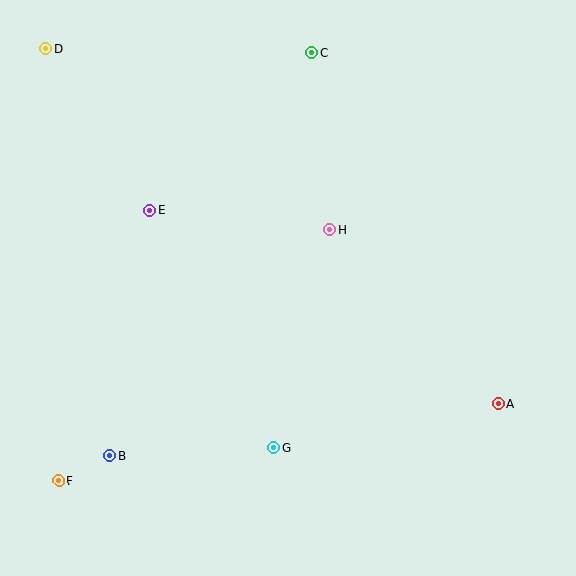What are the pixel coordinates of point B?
Point B is at (110, 456).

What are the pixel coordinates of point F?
Point F is at (59, 481).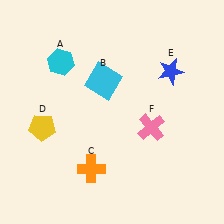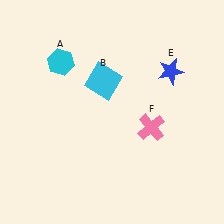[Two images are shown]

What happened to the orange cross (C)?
The orange cross (C) was removed in Image 2. It was in the bottom-left area of Image 1.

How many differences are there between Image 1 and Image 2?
There are 2 differences between the two images.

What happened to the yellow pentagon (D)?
The yellow pentagon (D) was removed in Image 2. It was in the bottom-left area of Image 1.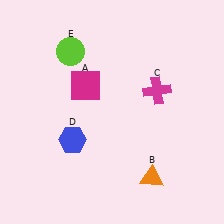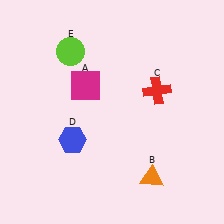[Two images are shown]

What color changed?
The cross (C) changed from magenta in Image 1 to red in Image 2.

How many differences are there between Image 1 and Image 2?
There is 1 difference between the two images.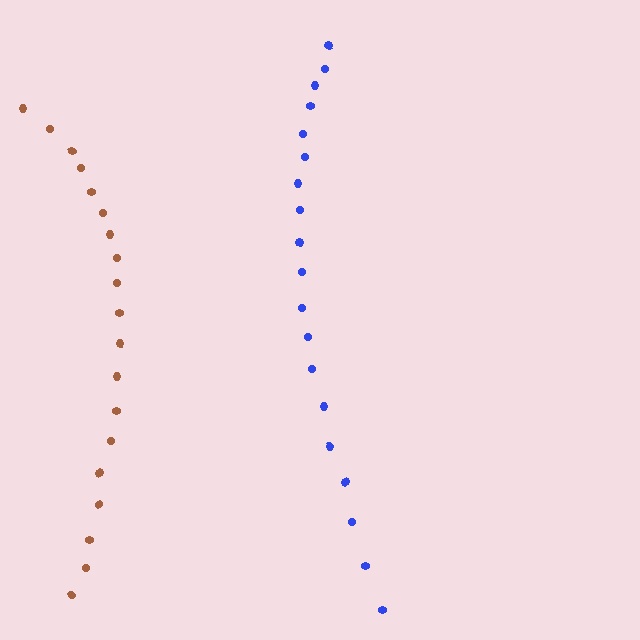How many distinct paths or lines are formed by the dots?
There are 2 distinct paths.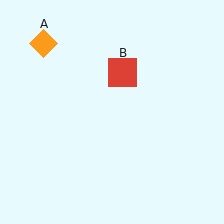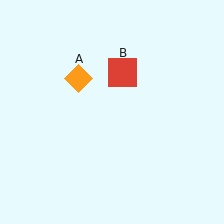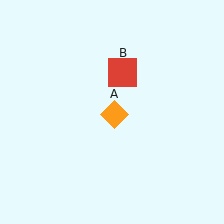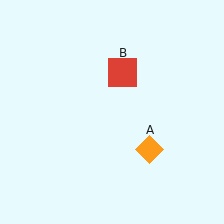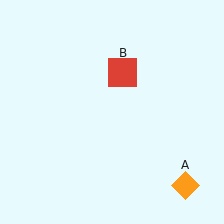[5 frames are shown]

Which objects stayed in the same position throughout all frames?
Red square (object B) remained stationary.